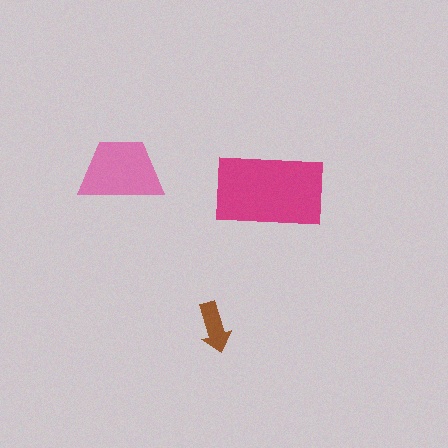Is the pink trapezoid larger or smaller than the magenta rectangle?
Smaller.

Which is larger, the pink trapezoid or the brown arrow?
The pink trapezoid.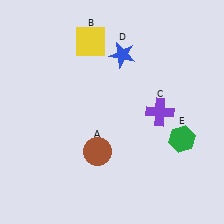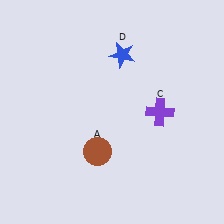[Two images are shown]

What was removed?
The yellow square (B), the green hexagon (E) were removed in Image 2.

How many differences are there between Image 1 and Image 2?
There are 2 differences between the two images.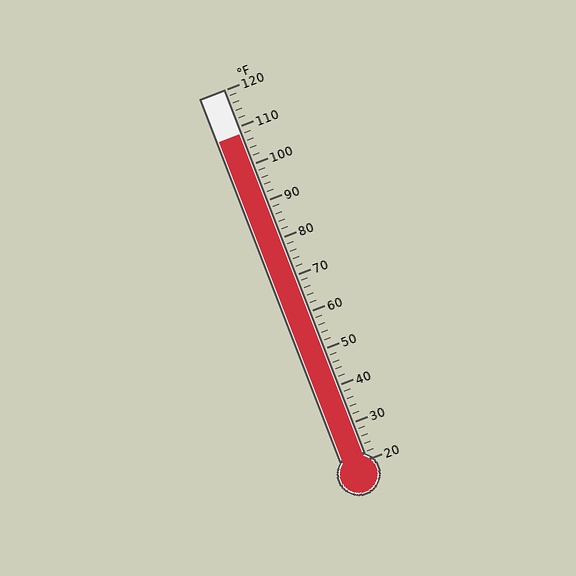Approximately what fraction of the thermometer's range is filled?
The thermometer is filled to approximately 90% of its range.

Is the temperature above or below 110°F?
The temperature is below 110°F.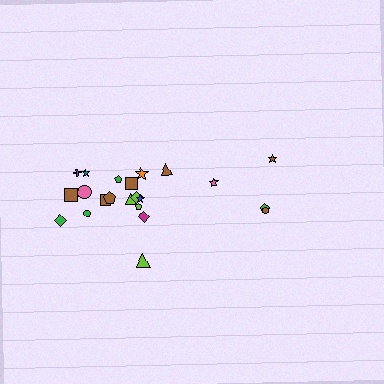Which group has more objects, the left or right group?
The left group.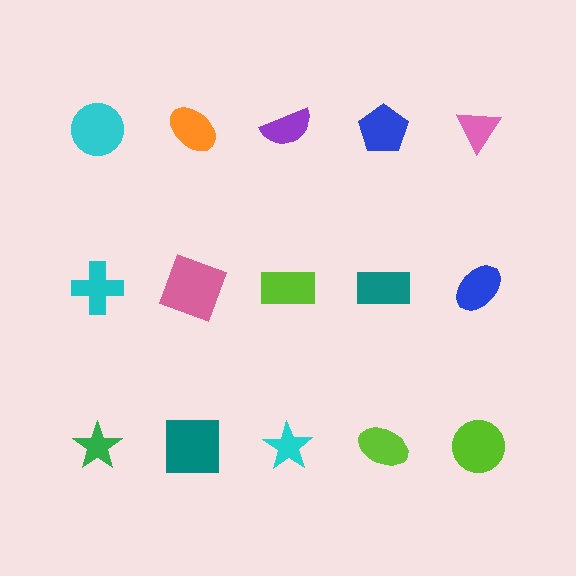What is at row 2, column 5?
A blue ellipse.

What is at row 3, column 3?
A cyan star.